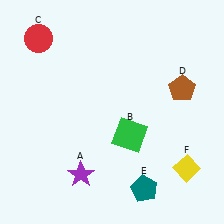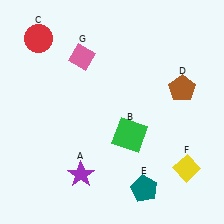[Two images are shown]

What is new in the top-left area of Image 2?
A pink diamond (G) was added in the top-left area of Image 2.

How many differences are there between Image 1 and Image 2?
There is 1 difference between the two images.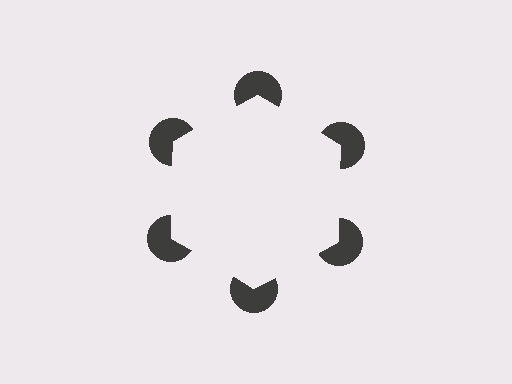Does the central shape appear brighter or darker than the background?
It typically appears slightly brighter than the background, even though no actual brightness change is drawn.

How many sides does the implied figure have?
6 sides.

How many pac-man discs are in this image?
There are 6 — one at each vertex of the illusory hexagon.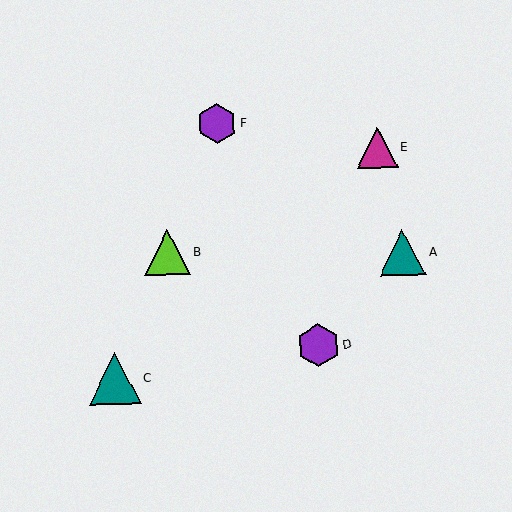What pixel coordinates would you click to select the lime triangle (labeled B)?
Click at (167, 253) to select the lime triangle B.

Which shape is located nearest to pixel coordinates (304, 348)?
The purple hexagon (labeled D) at (318, 345) is nearest to that location.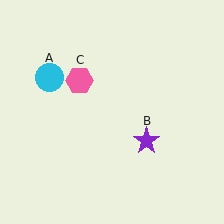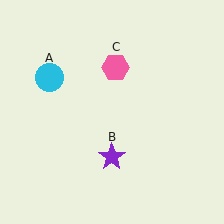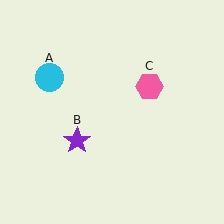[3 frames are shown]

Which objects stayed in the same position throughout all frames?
Cyan circle (object A) remained stationary.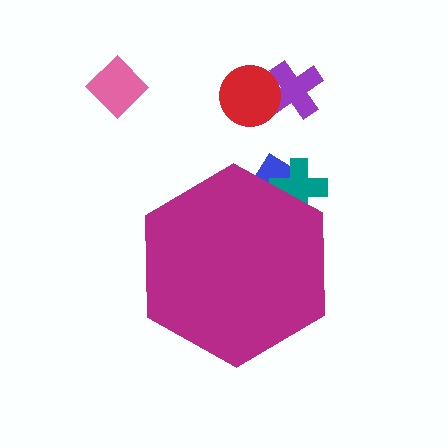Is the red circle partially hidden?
No, the red circle is fully visible.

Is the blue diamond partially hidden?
Yes, the blue diamond is partially hidden behind the magenta hexagon.